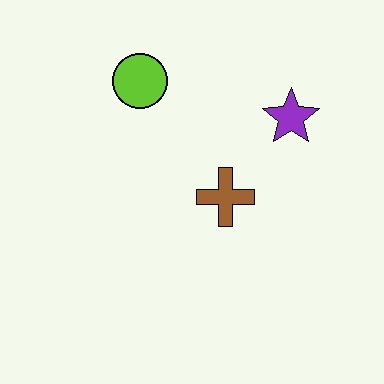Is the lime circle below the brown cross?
No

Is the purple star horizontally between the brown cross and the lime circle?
No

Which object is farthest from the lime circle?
The purple star is farthest from the lime circle.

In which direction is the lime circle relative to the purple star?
The lime circle is to the left of the purple star.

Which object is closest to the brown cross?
The purple star is closest to the brown cross.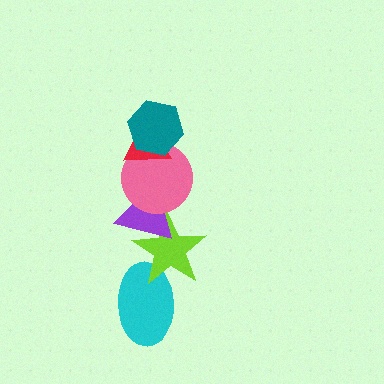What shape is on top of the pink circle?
The red triangle is on top of the pink circle.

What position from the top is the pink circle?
The pink circle is 3rd from the top.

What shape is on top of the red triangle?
The teal hexagon is on top of the red triangle.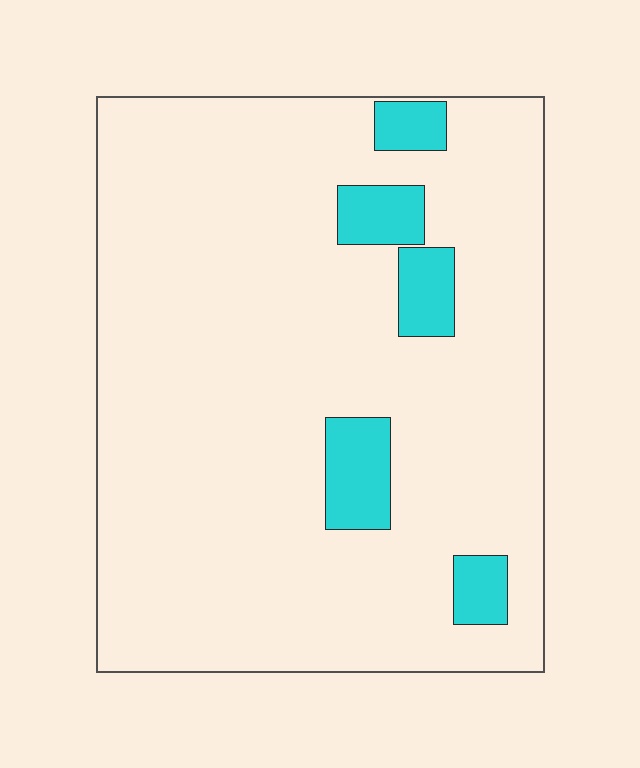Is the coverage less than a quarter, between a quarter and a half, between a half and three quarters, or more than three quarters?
Less than a quarter.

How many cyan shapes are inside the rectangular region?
5.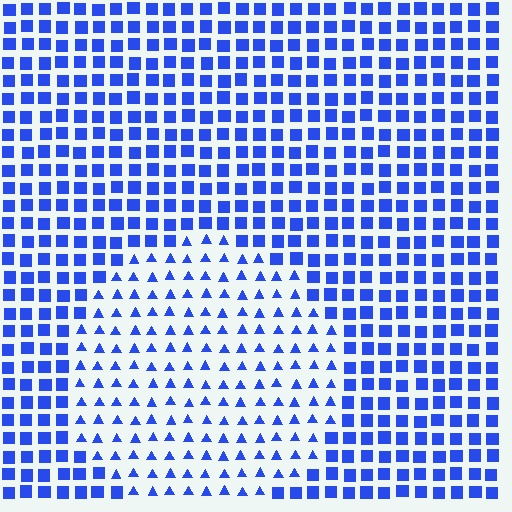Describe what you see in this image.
The image is filled with small blue elements arranged in a uniform grid. A circle-shaped region contains triangles, while the surrounding area contains squares. The boundary is defined purely by the change in element shape.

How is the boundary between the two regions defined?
The boundary is defined by a change in element shape: triangles inside vs. squares outside. All elements share the same color and spacing.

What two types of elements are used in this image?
The image uses triangles inside the circle region and squares outside it.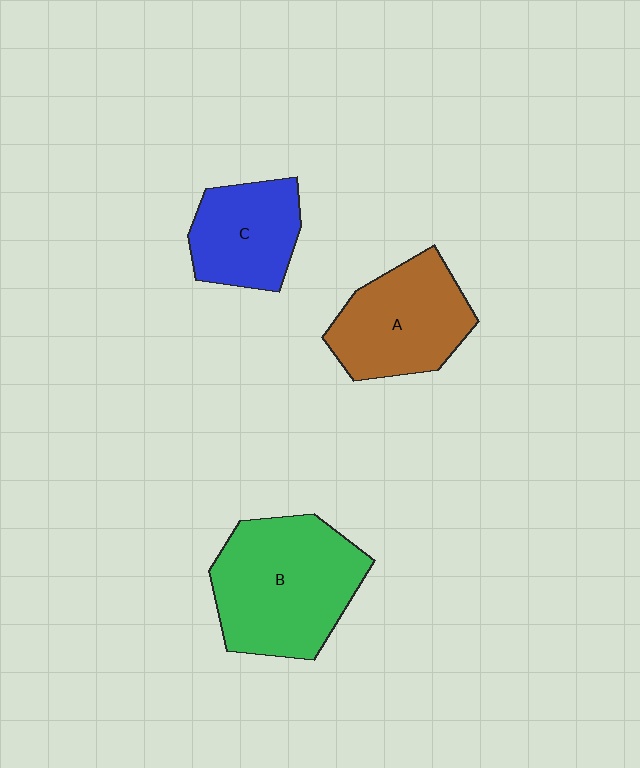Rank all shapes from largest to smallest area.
From largest to smallest: B (green), A (brown), C (blue).